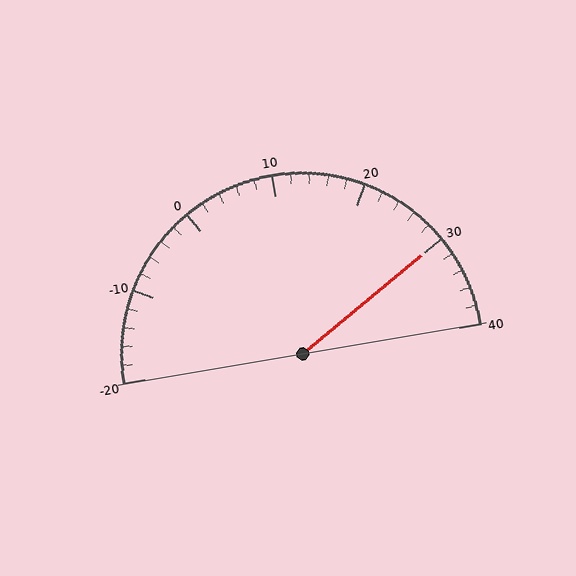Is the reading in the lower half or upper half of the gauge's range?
The reading is in the upper half of the range (-20 to 40).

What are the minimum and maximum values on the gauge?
The gauge ranges from -20 to 40.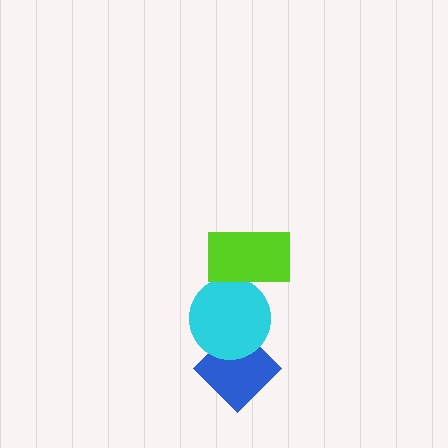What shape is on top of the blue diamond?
The cyan circle is on top of the blue diamond.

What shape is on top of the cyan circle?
The lime rectangle is on top of the cyan circle.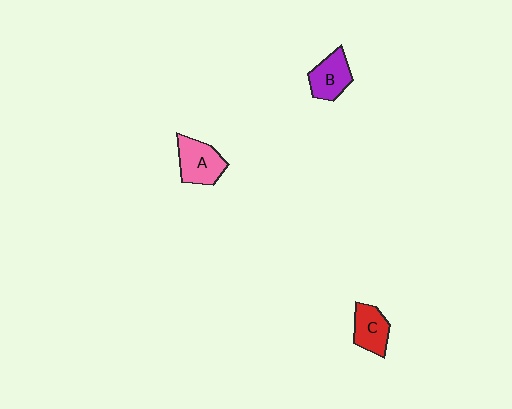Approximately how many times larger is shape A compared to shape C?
Approximately 1.2 times.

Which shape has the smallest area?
Shape C (red).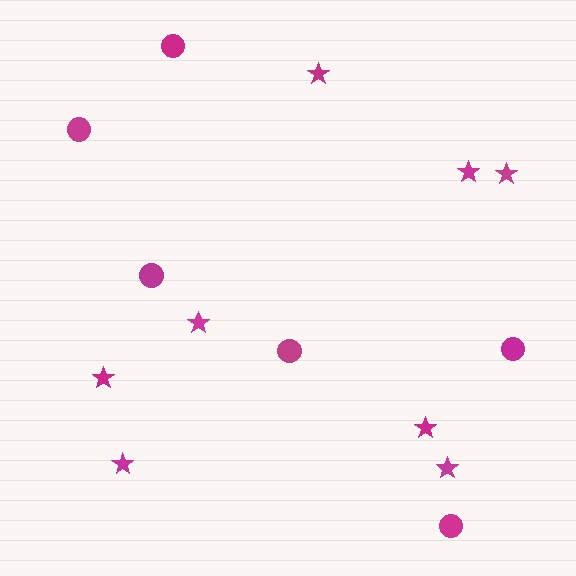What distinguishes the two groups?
There are 2 groups: one group of circles (6) and one group of stars (8).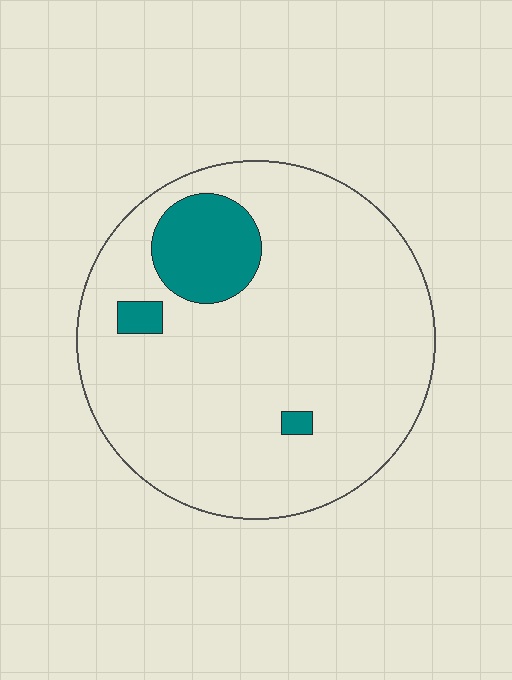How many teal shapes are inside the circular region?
3.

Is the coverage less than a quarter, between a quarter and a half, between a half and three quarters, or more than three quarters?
Less than a quarter.